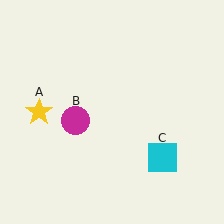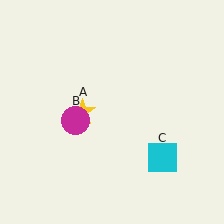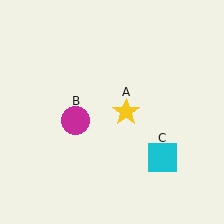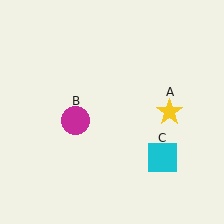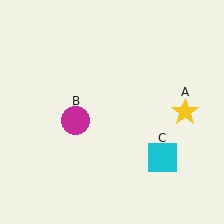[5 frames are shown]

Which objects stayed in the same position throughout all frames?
Magenta circle (object B) and cyan square (object C) remained stationary.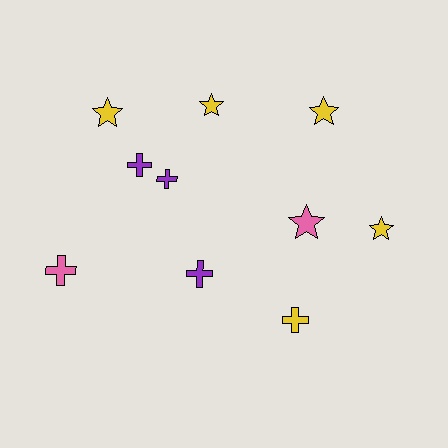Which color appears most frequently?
Yellow, with 5 objects.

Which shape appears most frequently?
Cross, with 5 objects.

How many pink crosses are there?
There is 1 pink cross.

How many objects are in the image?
There are 10 objects.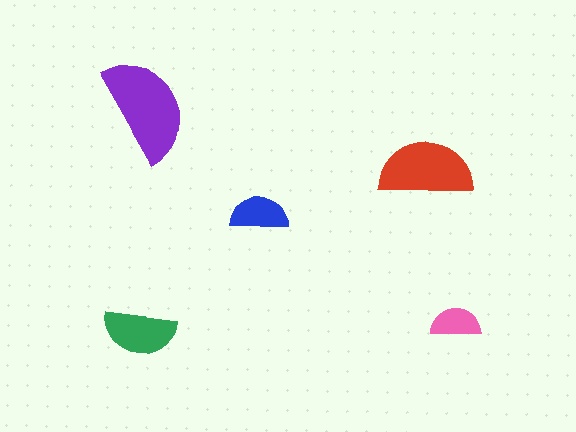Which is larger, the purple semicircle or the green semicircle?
The purple one.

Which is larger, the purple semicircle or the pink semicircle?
The purple one.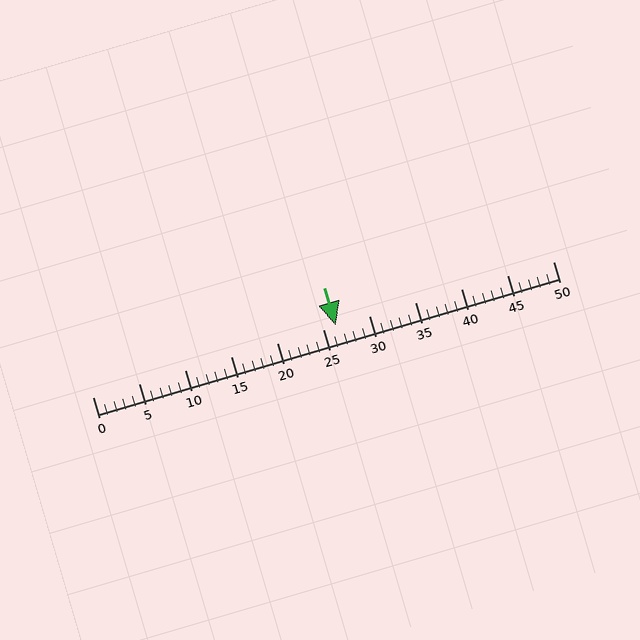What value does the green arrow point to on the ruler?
The green arrow points to approximately 26.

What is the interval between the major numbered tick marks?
The major tick marks are spaced 5 units apart.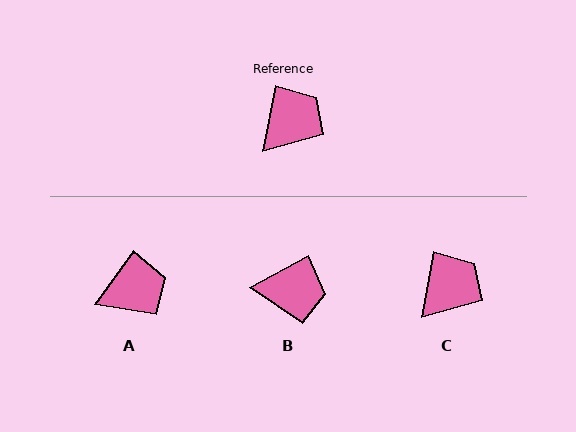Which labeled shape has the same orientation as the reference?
C.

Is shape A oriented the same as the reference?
No, it is off by about 25 degrees.